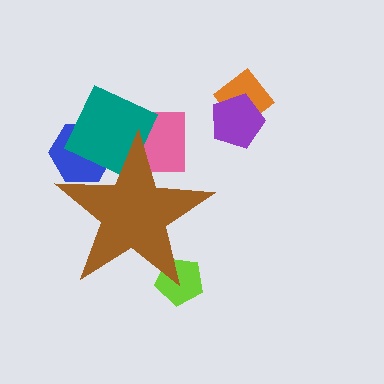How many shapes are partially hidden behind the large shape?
4 shapes are partially hidden.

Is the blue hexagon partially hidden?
Yes, the blue hexagon is partially hidden behind the brown star.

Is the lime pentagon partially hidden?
Yes, the lime pentagon is partially hidden behind the brown star.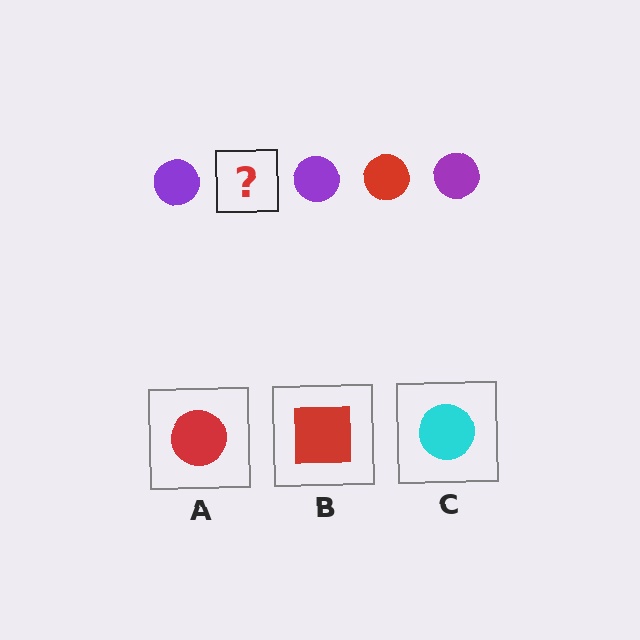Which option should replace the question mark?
Option A.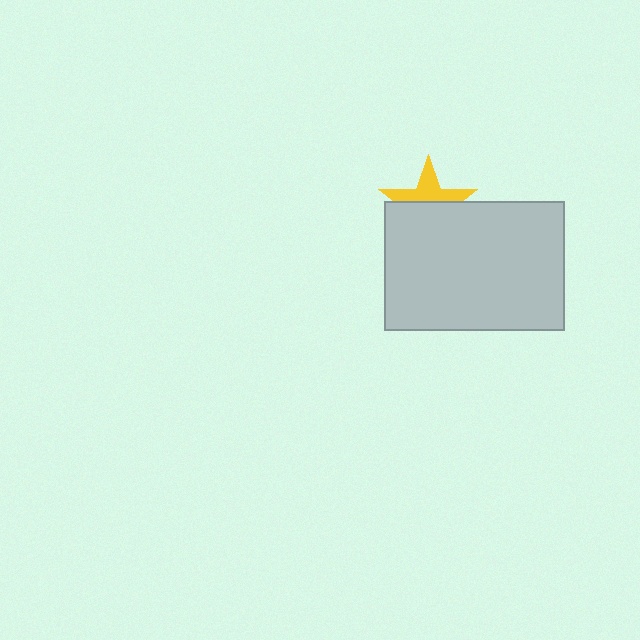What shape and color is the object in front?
The object in front is a light gray rectangle.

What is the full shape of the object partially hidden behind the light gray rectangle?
The partially hidden object is a yellow star.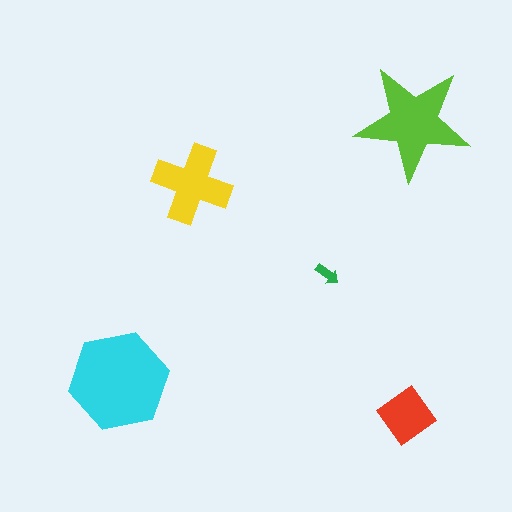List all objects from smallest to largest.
The green arrow, the red diamond, the yellow cross, the lime star, the cyan hexagon.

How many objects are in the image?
There are 5 objects in the image.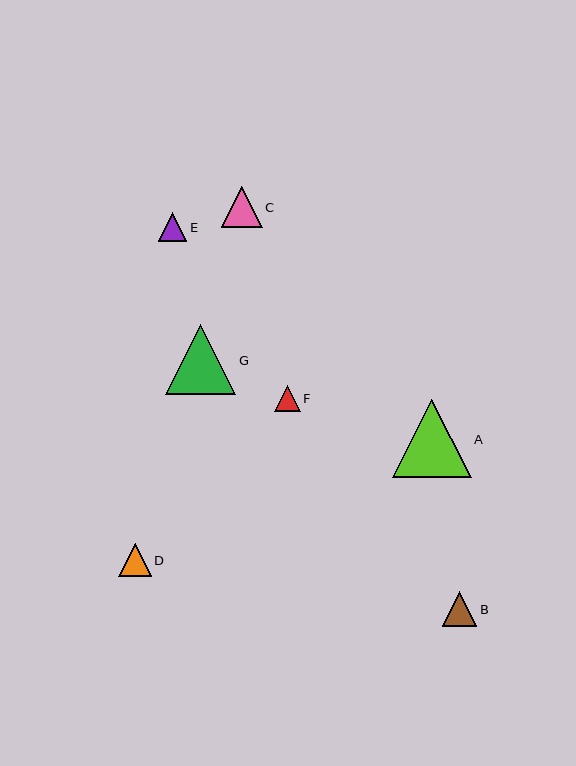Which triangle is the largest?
Triangle A is the largest with a size of approximately 78 pixels.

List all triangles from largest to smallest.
From largest to smallest: A, G, C, B, D, E, F.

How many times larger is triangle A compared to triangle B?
Triangle A is approximately 2.3 times the size of triangle B.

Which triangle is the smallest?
Triangle F is the smallest with a size of approximately 26 pixels.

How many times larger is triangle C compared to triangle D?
Triangle C is approximately 1.3 times the size of triangle D.